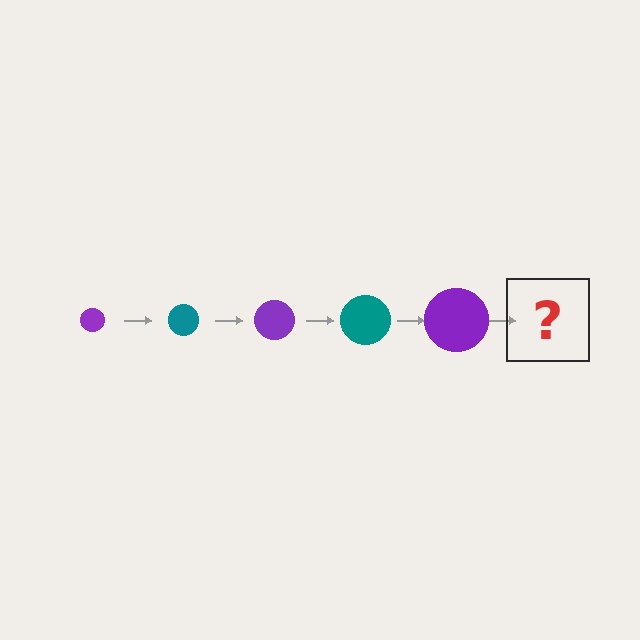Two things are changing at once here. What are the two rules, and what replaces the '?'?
The two rules are that the circle grows larger each step and the color cycles through purple and teal. The '?' should be a teal circle, larger than the previous one.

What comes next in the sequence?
The next element should be a teal circle, larger than the previous one.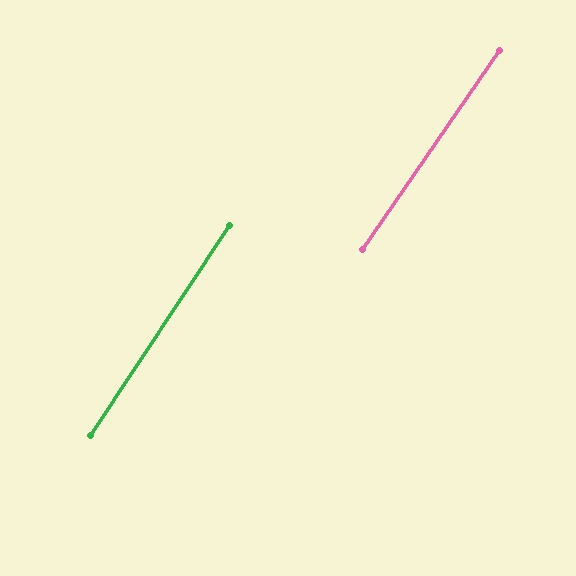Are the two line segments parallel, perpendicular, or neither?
Parallel — their directions differ by only 1.0°.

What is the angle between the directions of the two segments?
Approximately 1 degree.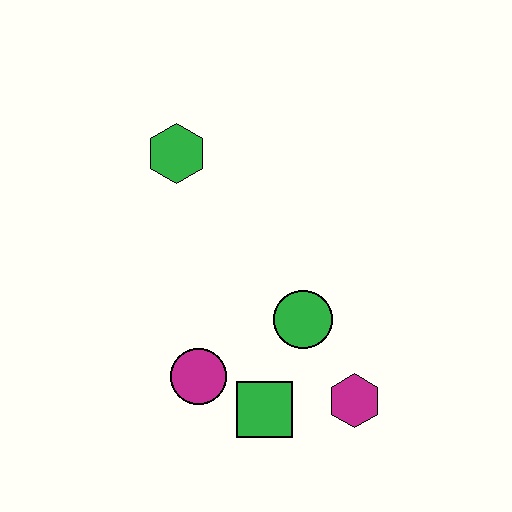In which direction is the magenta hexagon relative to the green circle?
The magenta hexagon is below the green circle.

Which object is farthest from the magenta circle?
The green hexagon is farthest from the magenta circle.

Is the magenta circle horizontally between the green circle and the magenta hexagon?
No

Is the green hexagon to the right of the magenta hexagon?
No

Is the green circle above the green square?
Yes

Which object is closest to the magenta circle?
The green square is closest to the magenta circle.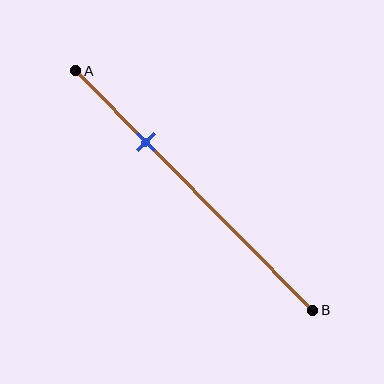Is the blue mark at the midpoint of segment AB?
No, the mark is at about 30% from A, not at the 50% midpoint.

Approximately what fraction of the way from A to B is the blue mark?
The blue mark is approximately 30% of the way from A to B.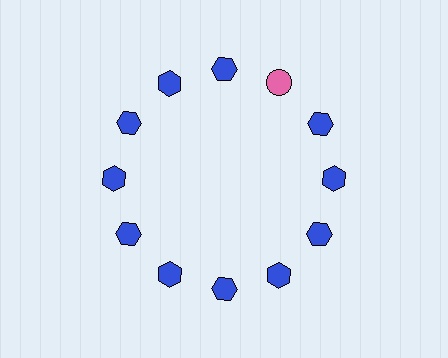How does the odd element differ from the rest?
It differs in both color (pink instead of blue) and shape (circle instead of hexagon).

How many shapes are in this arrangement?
There are 12 shapes arranged in a ring pattern.